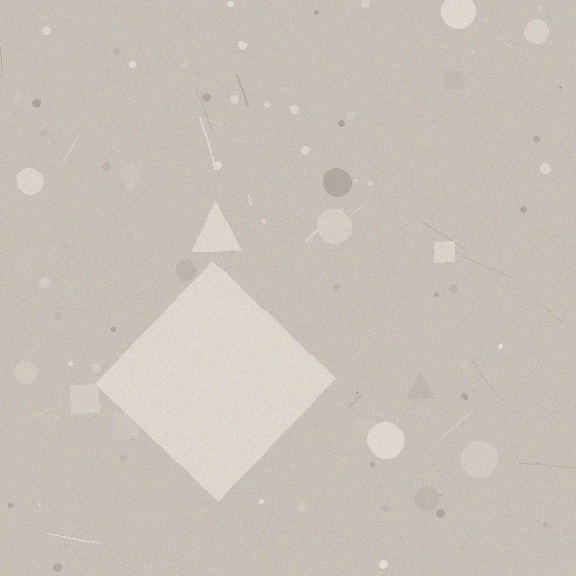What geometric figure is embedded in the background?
A diamond is embedded in the background.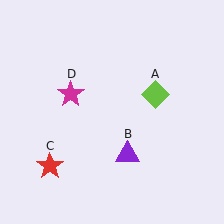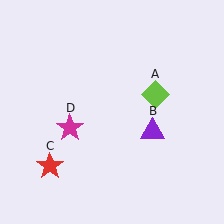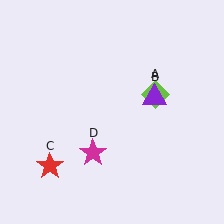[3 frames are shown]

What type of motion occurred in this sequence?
The purple triangle (object B), magenta star (object D) rotated counterclockwise around the center of the scene.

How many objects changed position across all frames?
2 objects changed position: purple triangle (object B), magenta star (object D).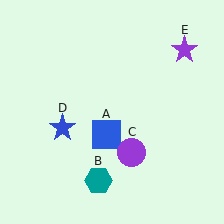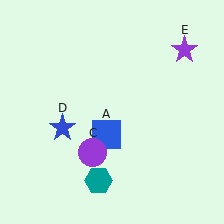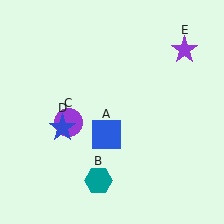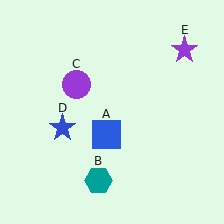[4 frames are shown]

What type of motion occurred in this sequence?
The purple circle (object C) rotated clockwise around the center of the scene.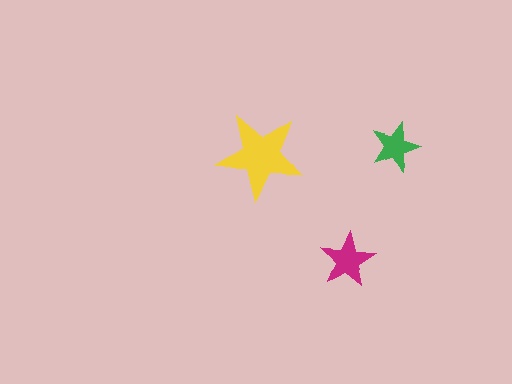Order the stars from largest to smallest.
the yellow one, the magenta one, the green one.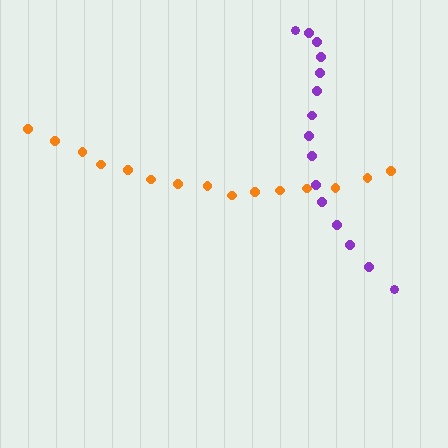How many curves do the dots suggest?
There are 2 distinct paths.